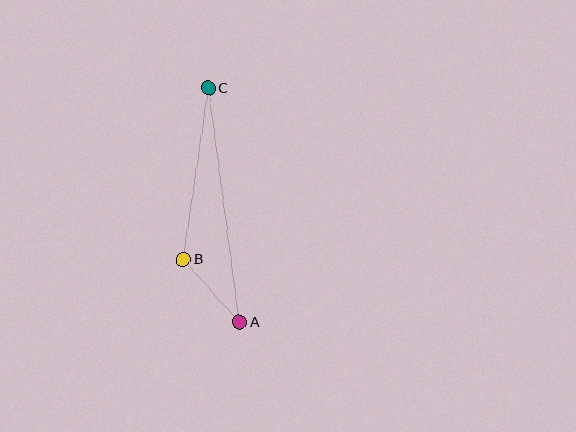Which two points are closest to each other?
Points A and B are closest to each other.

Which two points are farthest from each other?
Points A and C are farthest from each other.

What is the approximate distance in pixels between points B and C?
The distance between B and C is approximately 173 pixels.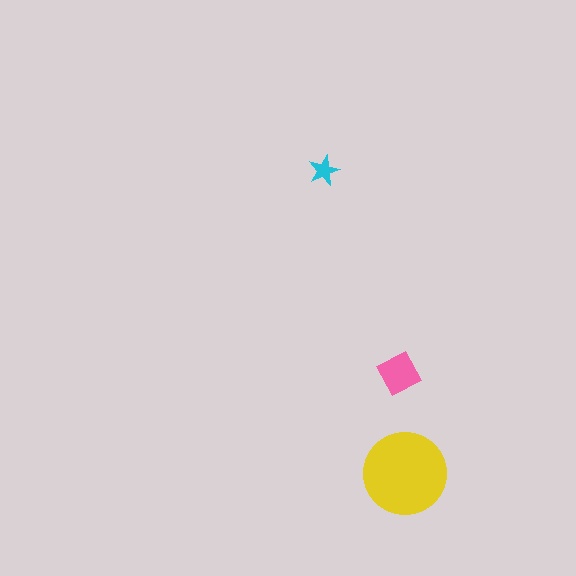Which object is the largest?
The yellow circle.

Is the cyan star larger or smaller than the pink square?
Smaller.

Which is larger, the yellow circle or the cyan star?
The yellow circle.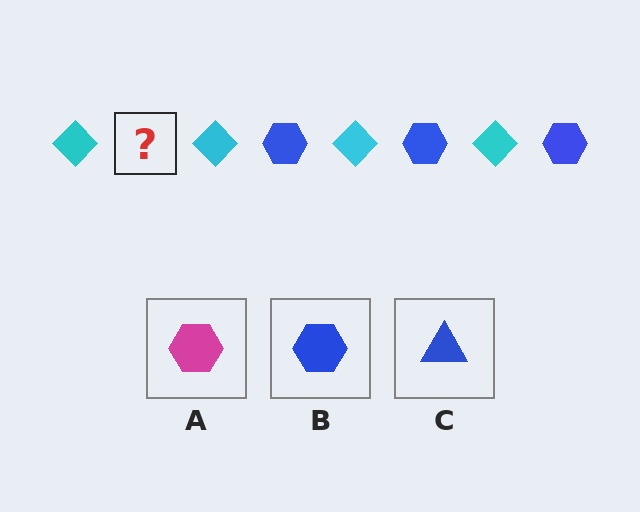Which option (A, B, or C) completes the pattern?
B.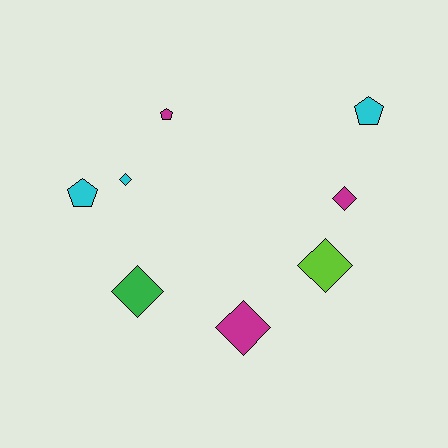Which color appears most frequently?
Magenta, with 3 objects.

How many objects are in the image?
There are 8 objects.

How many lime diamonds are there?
There is 1 lime diamond.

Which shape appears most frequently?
Diamond, with 5 objects.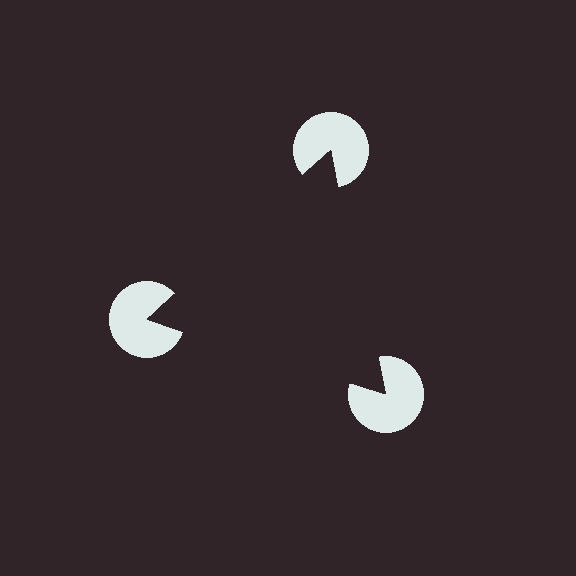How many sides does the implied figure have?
3 sides.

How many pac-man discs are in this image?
There are 3 — one at each vertex of the illusory triangle.